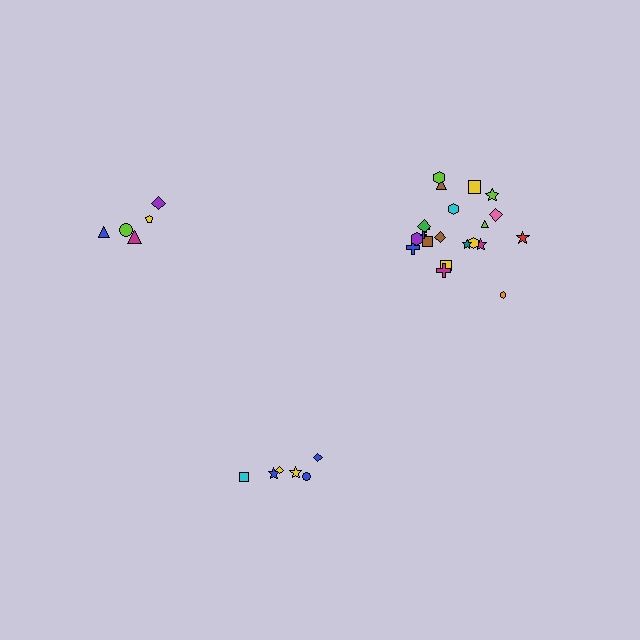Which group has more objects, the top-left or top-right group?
The top-right group.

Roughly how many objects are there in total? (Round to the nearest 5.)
Roughly 35 objects in total.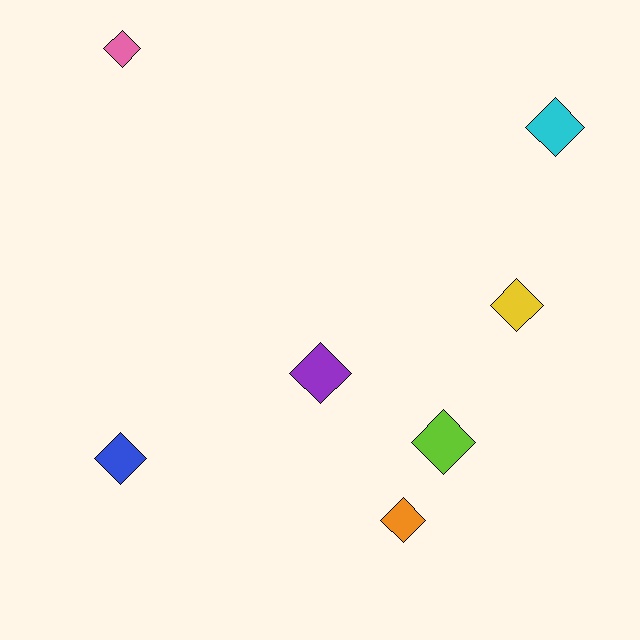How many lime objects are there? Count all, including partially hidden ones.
There is 1 lime object.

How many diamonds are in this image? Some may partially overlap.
There are 7 diamonds.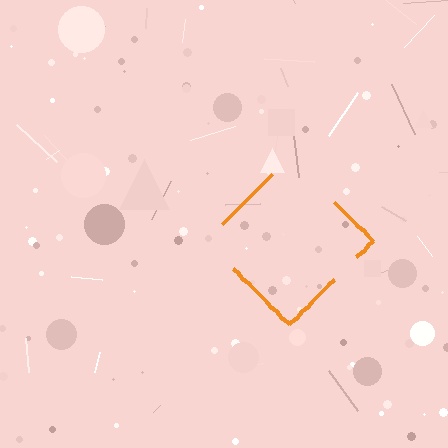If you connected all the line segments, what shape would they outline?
They would outline a diamond.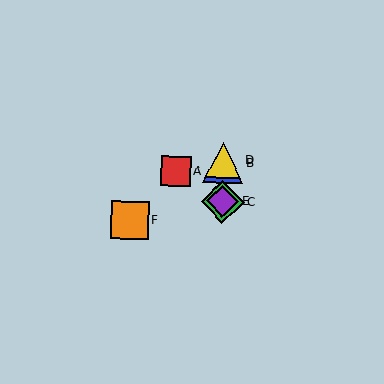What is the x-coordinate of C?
Object C is at x≈222.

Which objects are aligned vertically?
Objects B, C, D, E are aligned vertically.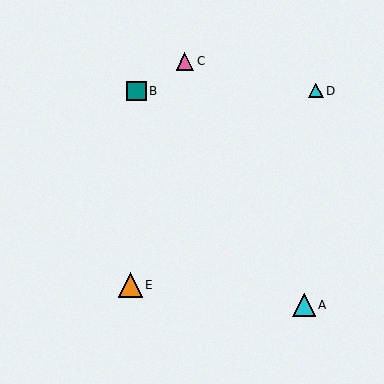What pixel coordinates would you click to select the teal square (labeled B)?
Click at (136, 91) to select the teal square B.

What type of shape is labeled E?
Shape E is an orange triangle.